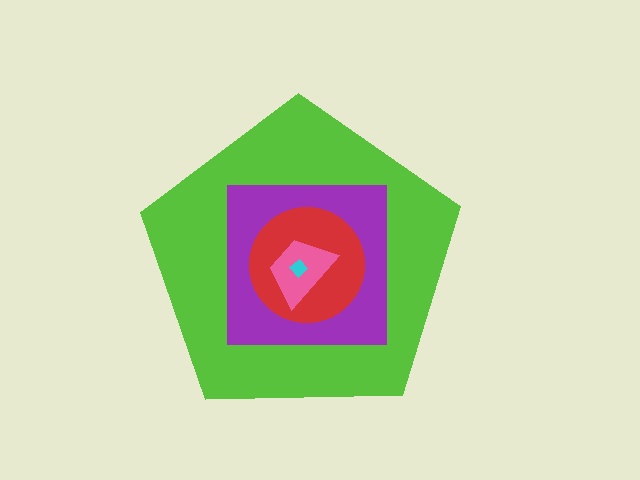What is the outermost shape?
The lime pentagon.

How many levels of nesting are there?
5.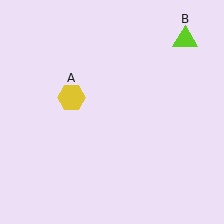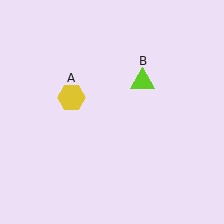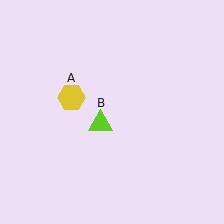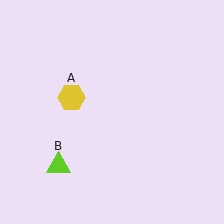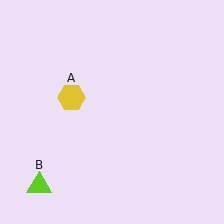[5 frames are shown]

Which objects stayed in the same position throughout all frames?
Yellow hexagon (object A) remained stationary.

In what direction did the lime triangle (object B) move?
The lime triangle (object B) moved down and to the left.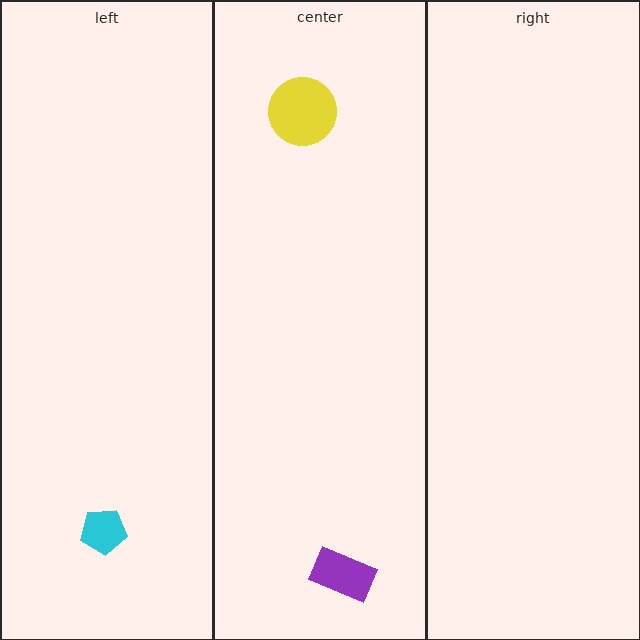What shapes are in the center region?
The yellow circle, the purple rectangle.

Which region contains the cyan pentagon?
The left region.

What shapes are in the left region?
The cyan pentagon.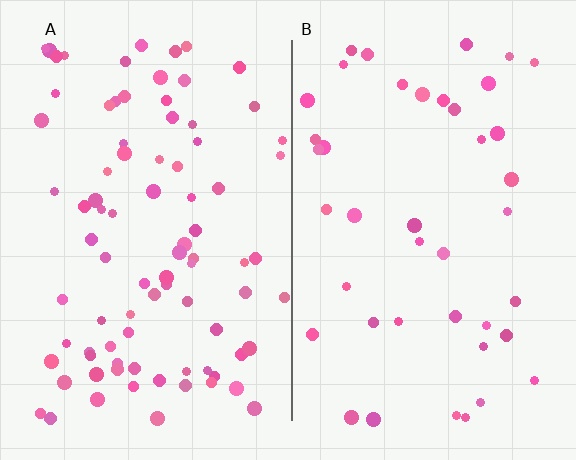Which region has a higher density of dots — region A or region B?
A (the left).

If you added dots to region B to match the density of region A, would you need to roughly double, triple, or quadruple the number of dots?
Approximately double.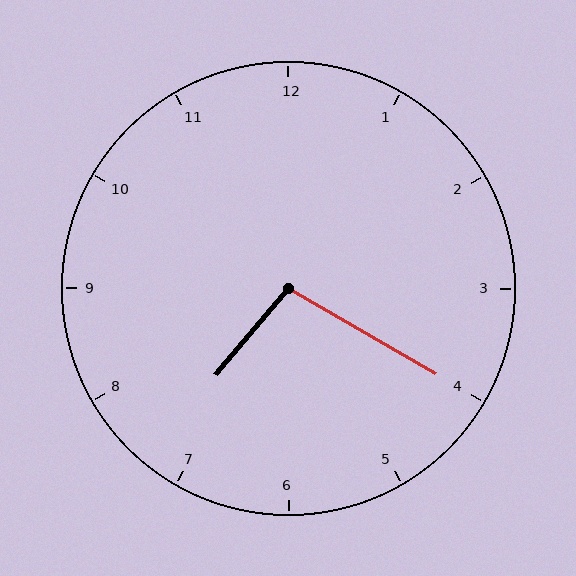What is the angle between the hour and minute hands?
Approximately 100 degrees.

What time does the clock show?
7:20.